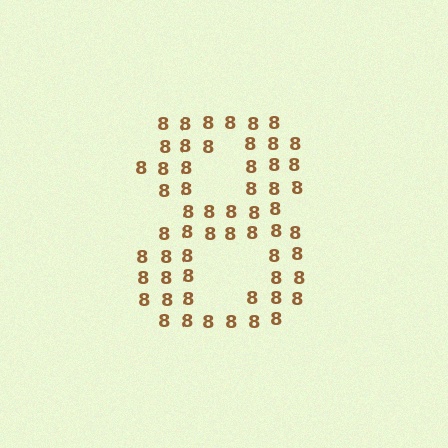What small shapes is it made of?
It is made of small digit 8's.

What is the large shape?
The large shape is the digit 8.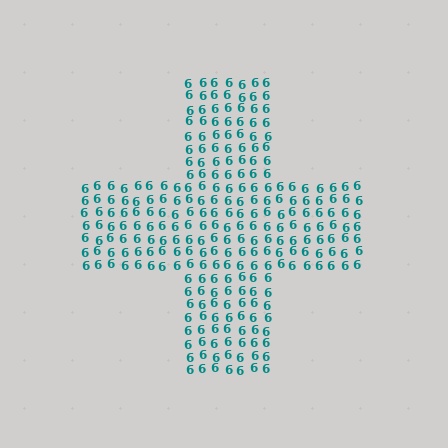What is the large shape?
The large shape is a cross.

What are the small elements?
The small elements are digit 6's.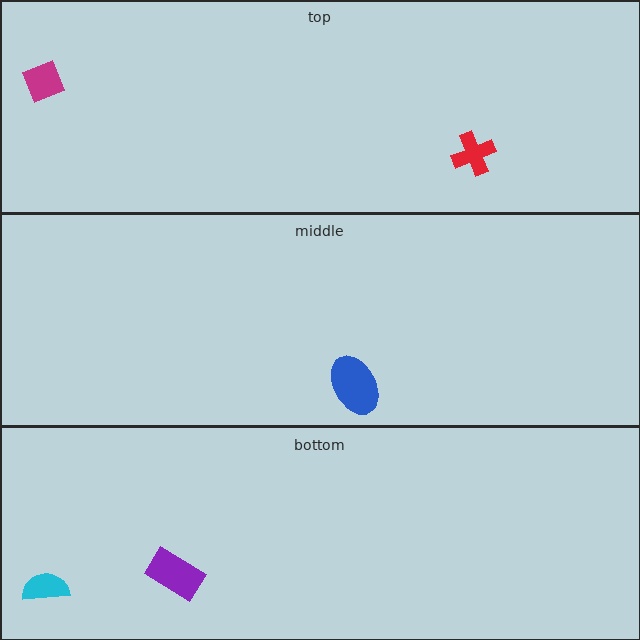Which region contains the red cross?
The top region.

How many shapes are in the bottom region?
2.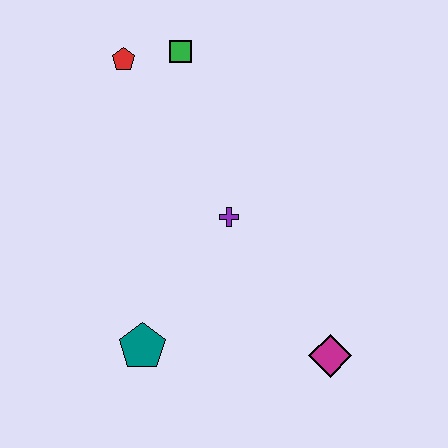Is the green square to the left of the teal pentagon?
No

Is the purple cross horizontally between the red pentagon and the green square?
No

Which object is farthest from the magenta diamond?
The red pentagon is farthest from the magenta diamond.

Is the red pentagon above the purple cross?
Yes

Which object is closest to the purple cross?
The teal pentagon is closest to the purple cross.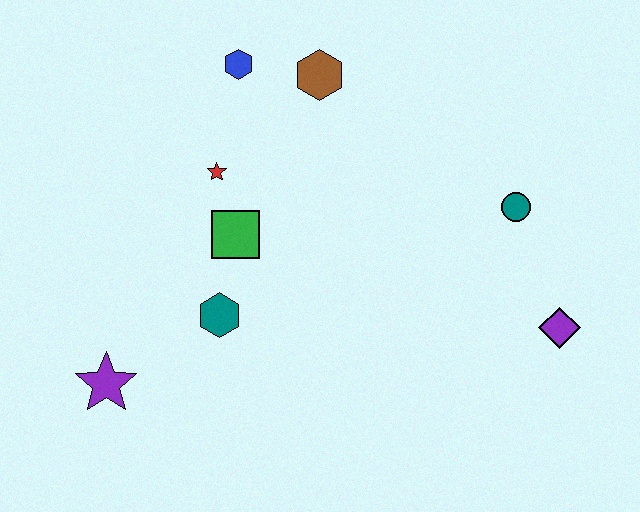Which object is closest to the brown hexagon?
The blue hexagon is closest to the brown hexagon.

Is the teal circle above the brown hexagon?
No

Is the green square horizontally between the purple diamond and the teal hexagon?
Yes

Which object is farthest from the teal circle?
The purple star is farthest from the teal circle.